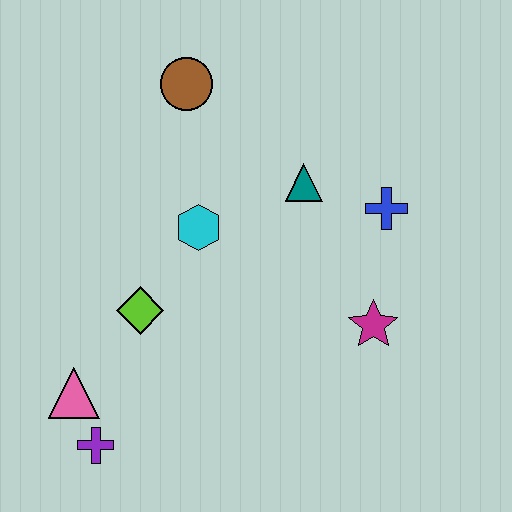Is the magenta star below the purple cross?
No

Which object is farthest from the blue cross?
The purple cross is farthest from the blue cross.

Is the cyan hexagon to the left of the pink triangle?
No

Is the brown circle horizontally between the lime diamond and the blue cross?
Yes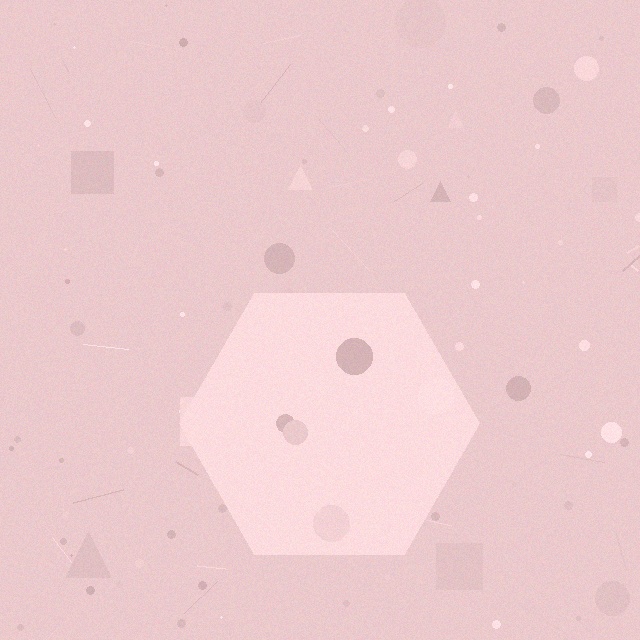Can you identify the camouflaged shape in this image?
The camouflaged shape is a hexagon.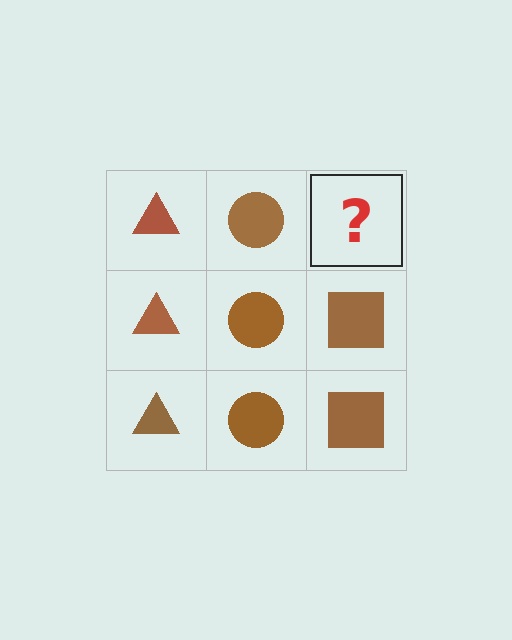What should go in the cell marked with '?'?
The missing cell should contain a brown square.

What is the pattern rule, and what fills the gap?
The rule is that each column has a consistent shape. The gap should be filled with a brown square.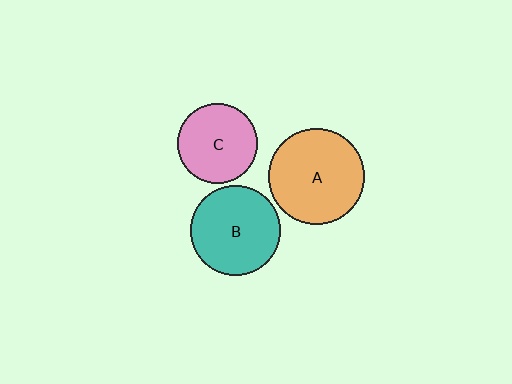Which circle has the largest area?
Circle A (orange).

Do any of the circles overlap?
No, none of the circles overlap.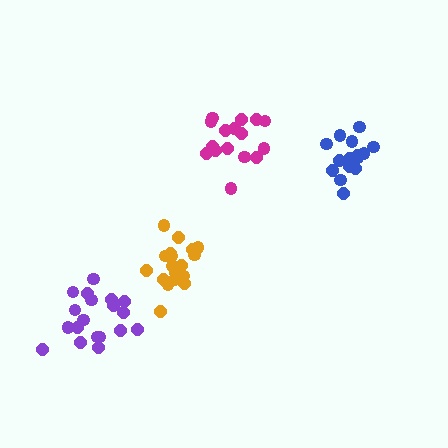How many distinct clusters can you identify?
There are 4 distinct clusters.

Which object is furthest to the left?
The purple cluster is leftmost.